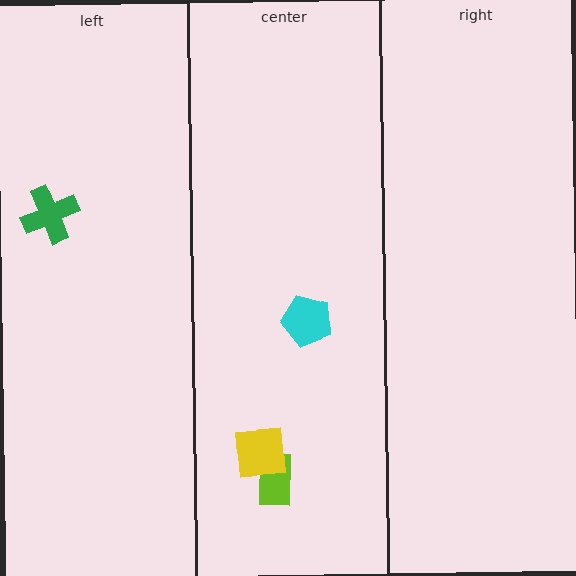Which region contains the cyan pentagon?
The center region.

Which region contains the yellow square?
The center region.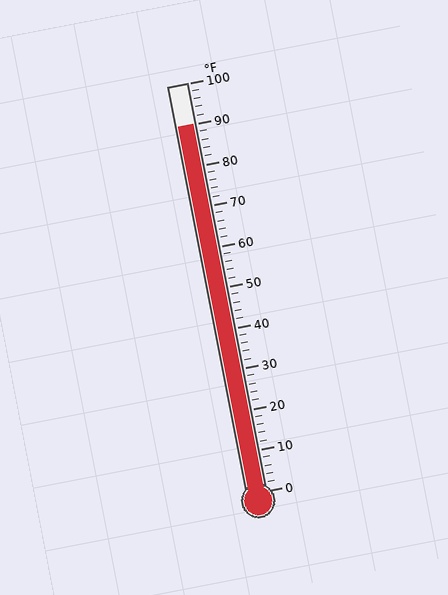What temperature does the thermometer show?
The thermometer shows approximately 90°F.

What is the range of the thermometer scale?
The thermometer scale ranges from 0°F to 100°F.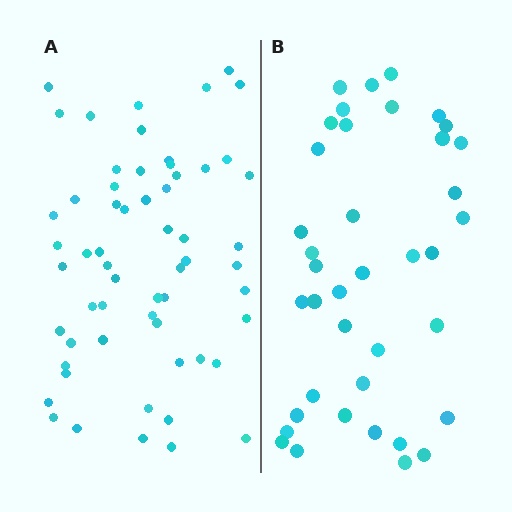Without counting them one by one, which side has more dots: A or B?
Region A (the left region) has more dots.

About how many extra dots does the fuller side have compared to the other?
Region A has approximately 20 more dots than region B.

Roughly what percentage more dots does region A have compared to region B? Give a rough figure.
About 50% more.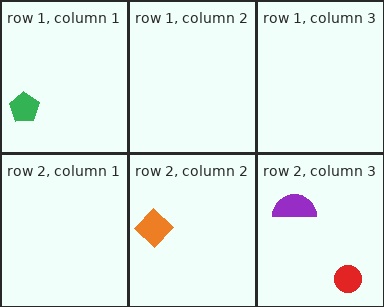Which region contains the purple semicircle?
The row 2, column 3 region.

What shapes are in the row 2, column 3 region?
The purple semicircle, the red circle.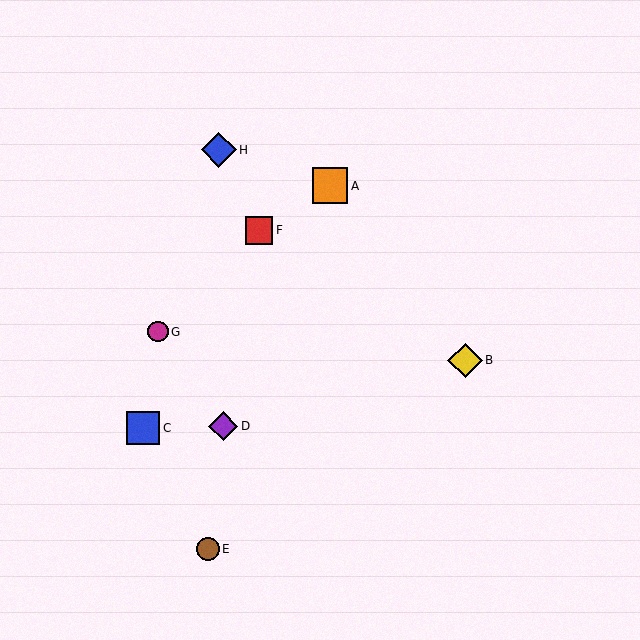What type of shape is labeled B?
Shape B is a yellow diamond.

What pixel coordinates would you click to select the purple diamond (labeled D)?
Click at (223, 426) to select the purple diamond D.